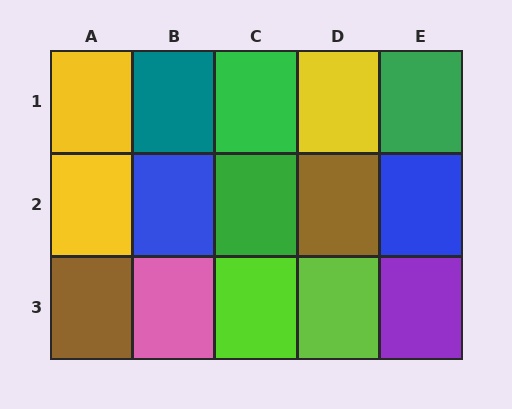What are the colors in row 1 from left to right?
Yellow, teal, green, yellow, green.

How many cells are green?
3 cells are green.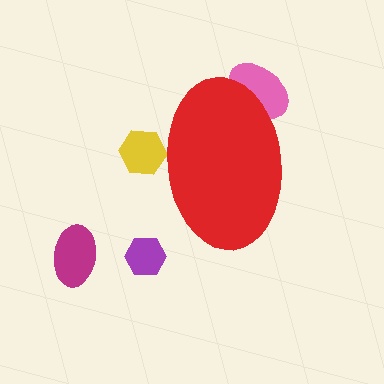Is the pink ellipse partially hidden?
Yes, the pink ellipse is partially hidden behind the red ellipse.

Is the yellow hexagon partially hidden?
Yes, the yellow hexagon is partially hidden behind the red ellipse.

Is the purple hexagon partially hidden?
No, the purple hexagon is fully visible.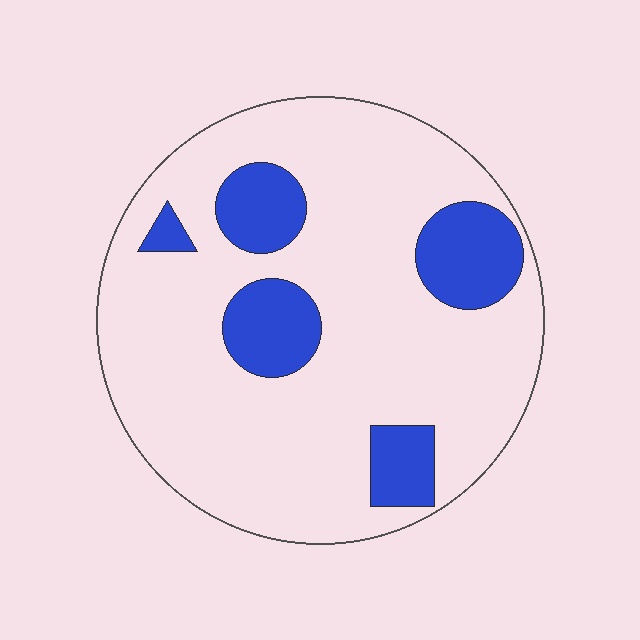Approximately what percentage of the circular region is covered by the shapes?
Approximately 20%.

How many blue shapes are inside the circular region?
5.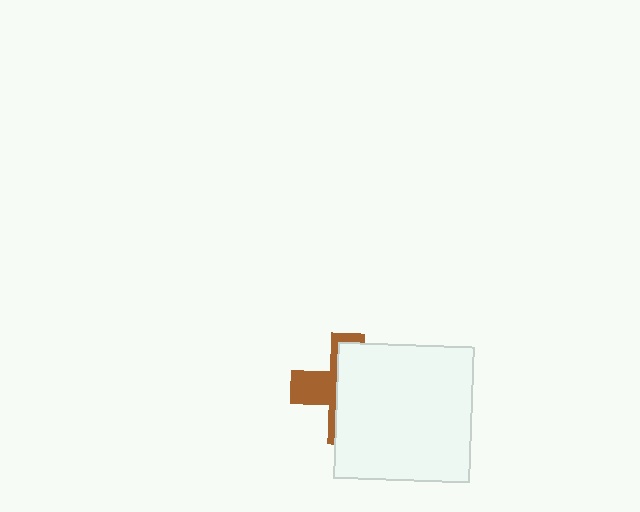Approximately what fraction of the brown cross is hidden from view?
Roughly 62% of the brown cross is hidden behind the white square.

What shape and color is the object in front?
The object in front is a white square.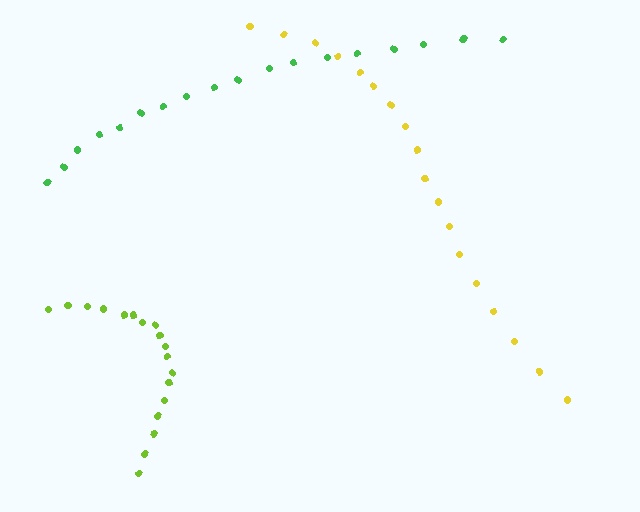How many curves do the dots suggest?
There are 3 distinct paths.